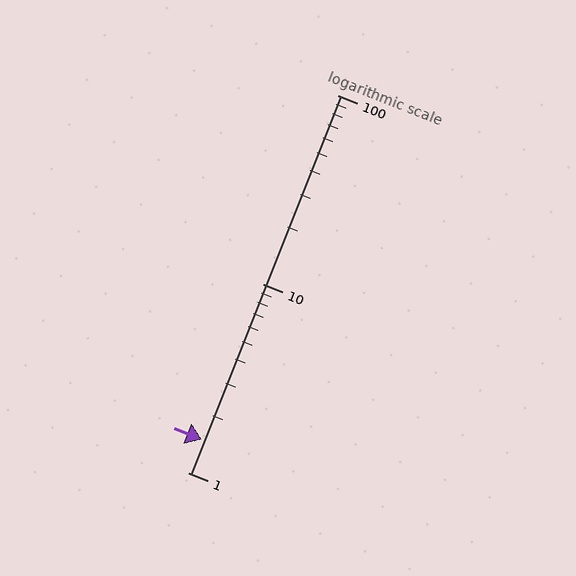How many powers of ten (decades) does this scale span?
The scale spans 2 decades, from 1 to 100.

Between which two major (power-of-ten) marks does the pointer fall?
The pointer is between 1 and 10.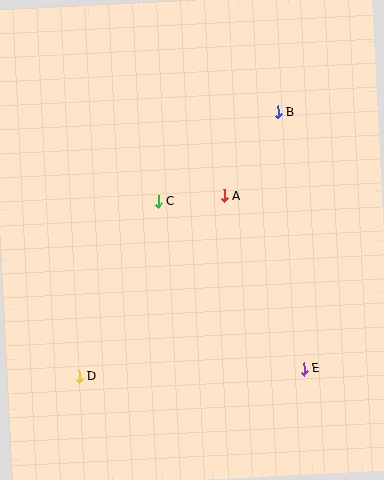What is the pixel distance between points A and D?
The distance between A and D is 232 pixels.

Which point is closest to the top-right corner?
Point B is closest to the top-right corner.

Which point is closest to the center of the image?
Point C at (158, 202) is closest to the center.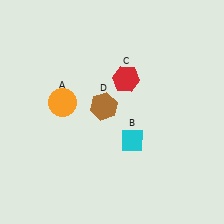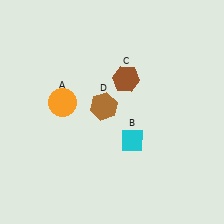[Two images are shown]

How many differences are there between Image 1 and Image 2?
There is 1 difference between the two images.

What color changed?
The hexagon (C) changed from red in Image 1 to brown in Image 2.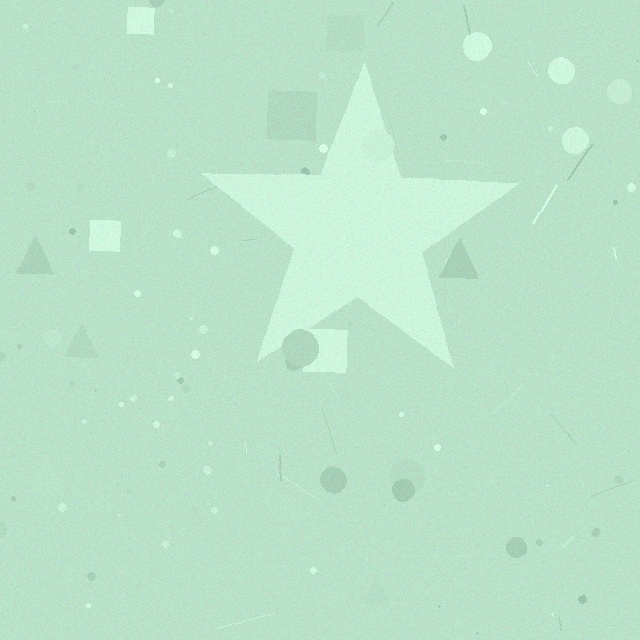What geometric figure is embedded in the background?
A star is embedded in the background.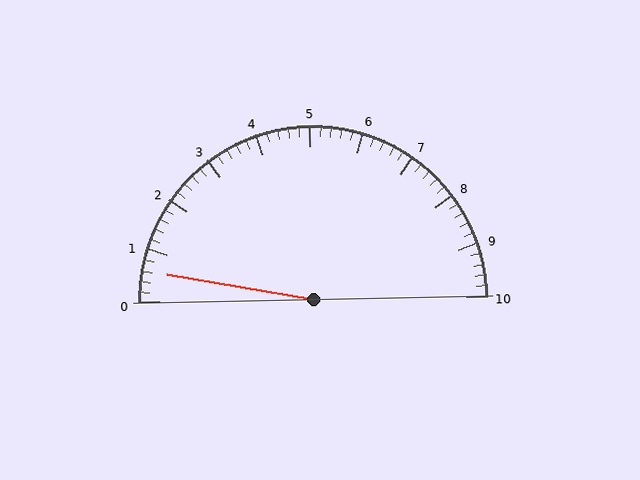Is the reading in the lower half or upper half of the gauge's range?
The reading is in the lower half of the range (0 to 10).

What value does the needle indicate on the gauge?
The needle indicates approximately 0.6.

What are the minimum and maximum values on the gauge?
The gauge ranges from 0 to 10.